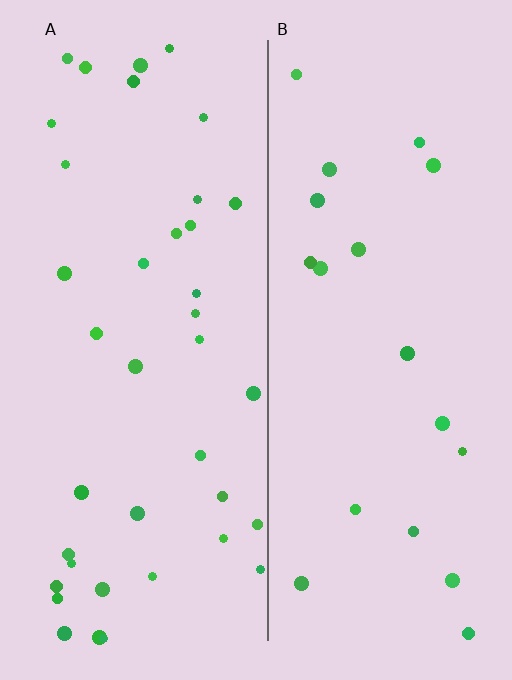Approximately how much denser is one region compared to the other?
Approximately 2.0× — region A over region B.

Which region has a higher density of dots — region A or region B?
A (the left).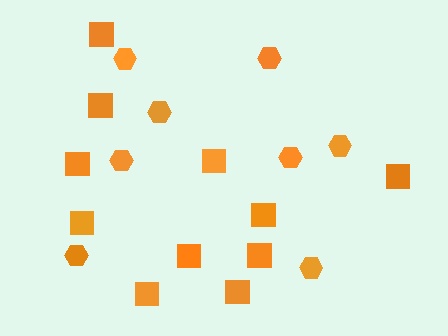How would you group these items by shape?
There are 2 groups: one group of squares (11) and one group of hexagons (8).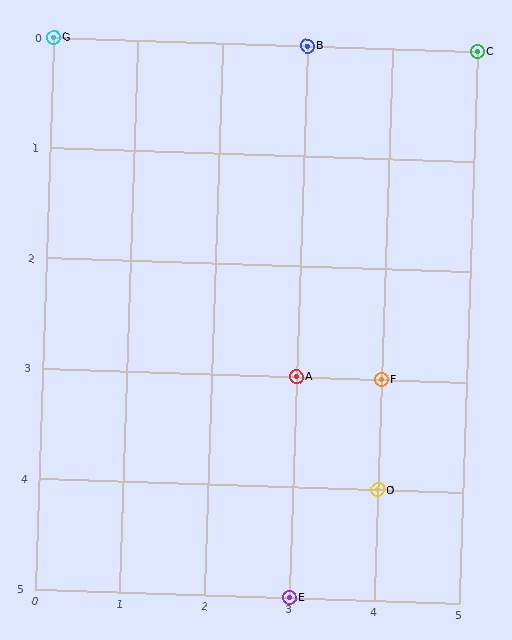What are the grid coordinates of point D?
Point D is at grid coordinates (4, 4).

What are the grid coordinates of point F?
Point F is at grid coordinates (4, 3).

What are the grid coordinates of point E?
Point E is at grid coordinates (3, 5).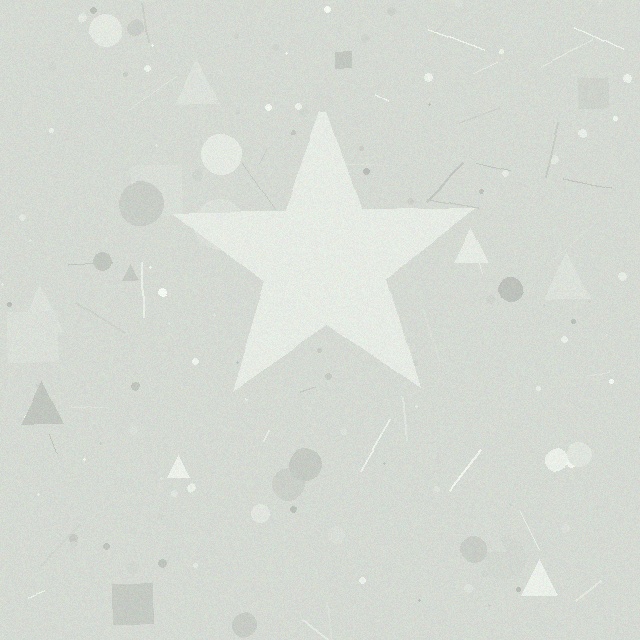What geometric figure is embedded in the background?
A star is embedded in the background.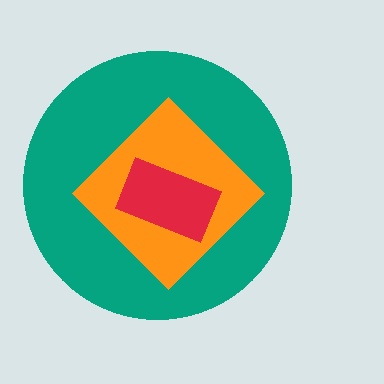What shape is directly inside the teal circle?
The orange diamond.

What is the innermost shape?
The red rectangle.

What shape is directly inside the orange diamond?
The red rectangle.